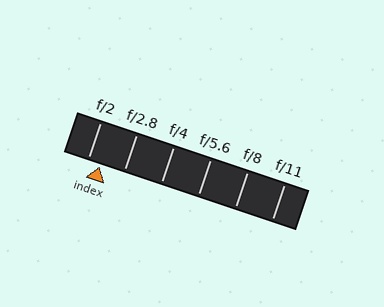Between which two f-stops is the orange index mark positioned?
The index mark is between f/2 and f/2.8.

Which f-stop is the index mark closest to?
The index mark is closest to f/2.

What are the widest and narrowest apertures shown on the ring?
The widest aperture shown is f/2 and the narrowest is f/11.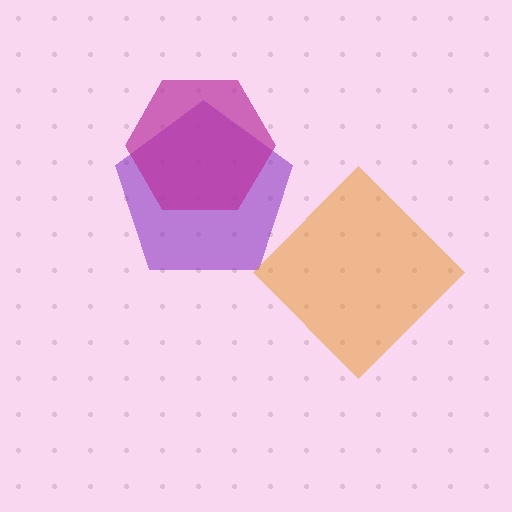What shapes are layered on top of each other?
The layered shapes are: a purple pentagon, a magenta hexagon, an orange diamond.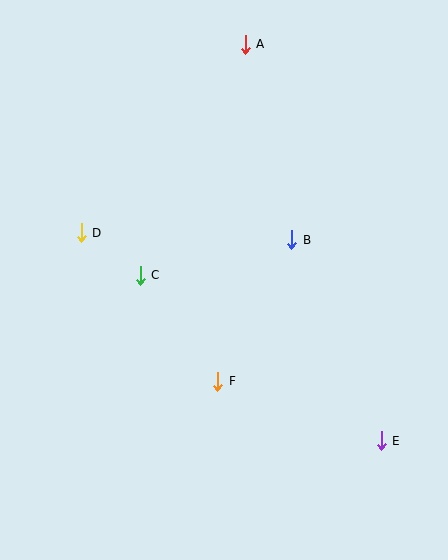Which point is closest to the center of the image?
Point B at (292, 240) is closest to the center.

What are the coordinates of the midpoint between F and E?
The midpoint between F and E is at (300, 411).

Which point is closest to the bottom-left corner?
Point F is closest to the bottom-left corner.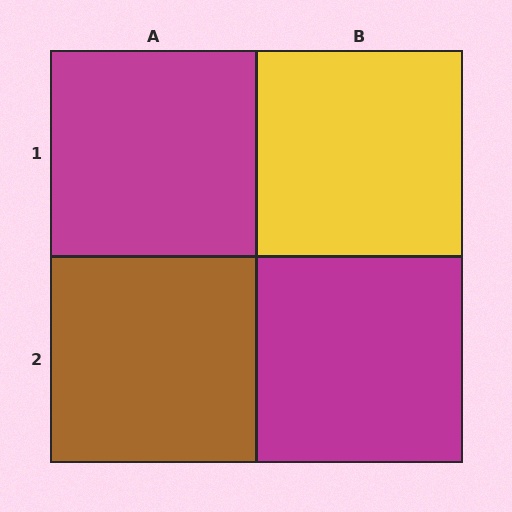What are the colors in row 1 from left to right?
Magenta, yellow.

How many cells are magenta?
2 cells are magenta.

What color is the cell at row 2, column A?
Brown.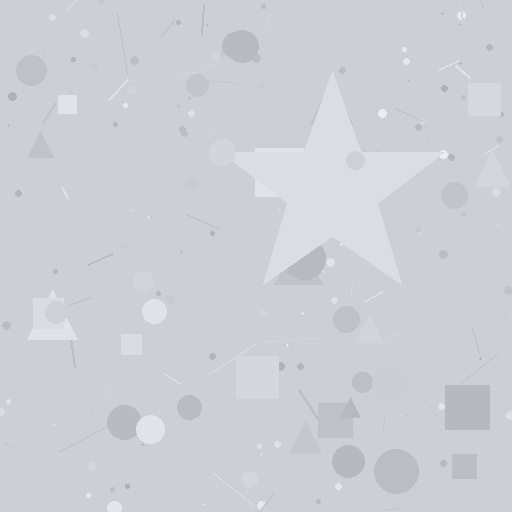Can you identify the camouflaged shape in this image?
The camouflaged shape is a star.